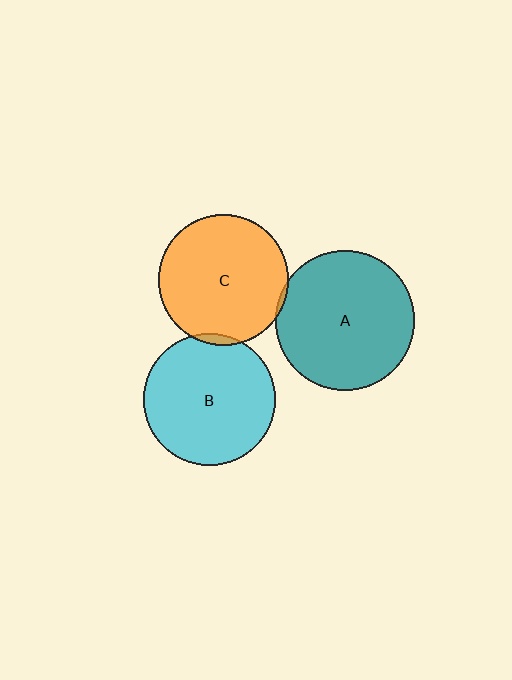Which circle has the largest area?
Circle A (teal).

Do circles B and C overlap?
Yes.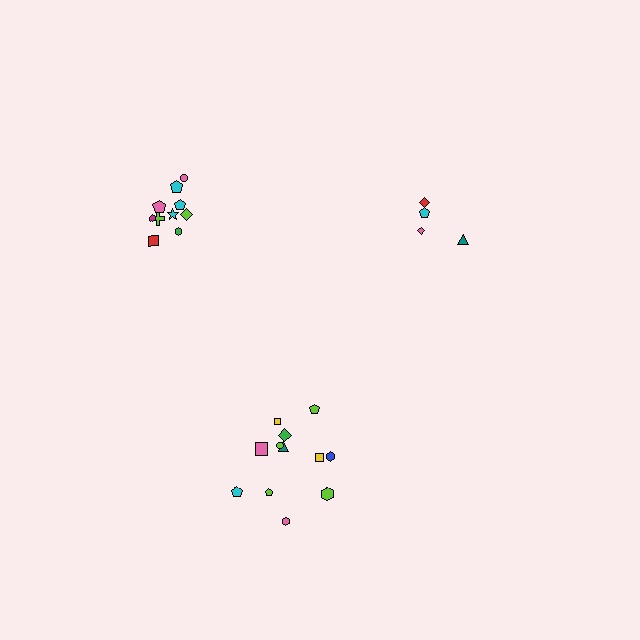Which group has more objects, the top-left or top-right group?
The top-left group.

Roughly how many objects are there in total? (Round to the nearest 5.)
Roughly 25 objects in total.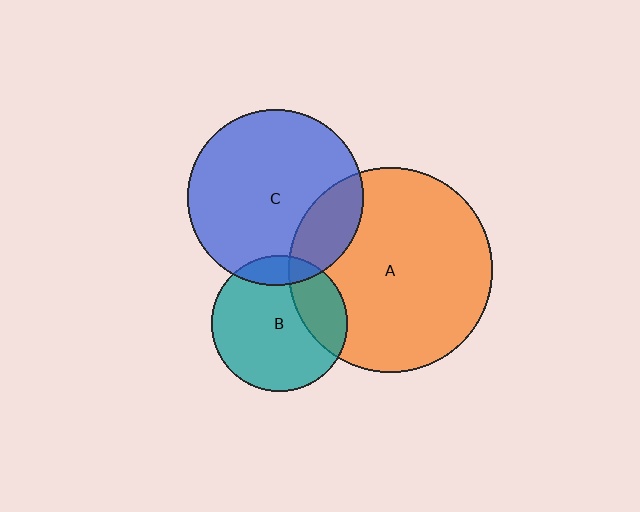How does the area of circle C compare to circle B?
Approximately 1.7 times.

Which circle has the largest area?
Circle A (orange).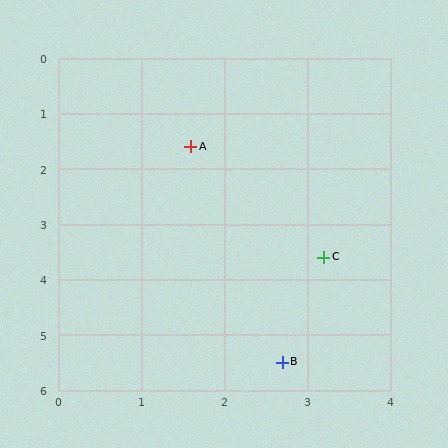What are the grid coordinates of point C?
Point C is at approximately (3.2, 3.6).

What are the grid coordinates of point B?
Point B is at approximately (2.7, 5.5).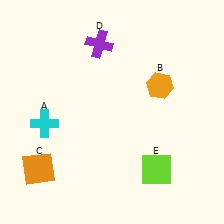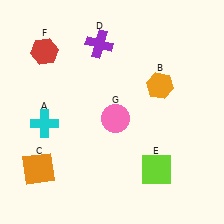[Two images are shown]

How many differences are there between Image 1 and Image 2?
There are 2 differences between the two images.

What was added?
A red hexagon (F), a pink circle (G) were added in Image 2.